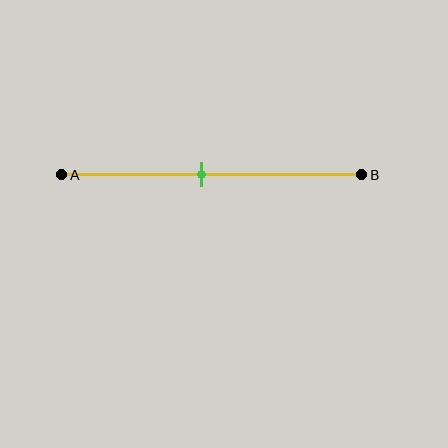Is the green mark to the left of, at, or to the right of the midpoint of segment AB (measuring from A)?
The green mark is to the left of the midpoint of segment AB.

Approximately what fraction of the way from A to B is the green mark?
The green mark is approximately 45% of the way from A to B.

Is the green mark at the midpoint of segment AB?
No, the mark is at about 45% from A, not at the 50% midpoint.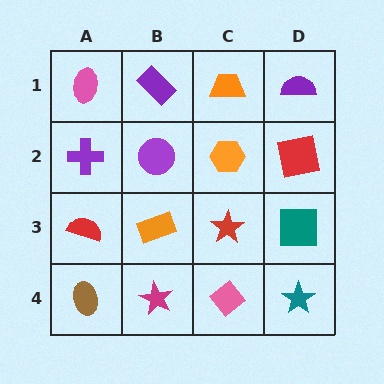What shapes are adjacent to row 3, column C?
An orange hexagon (row 2, column C), a pink diamond (row 4, column C), an orange rectangle (row 3, column B), a teal square (row 3, column D).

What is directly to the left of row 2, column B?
A purple cross.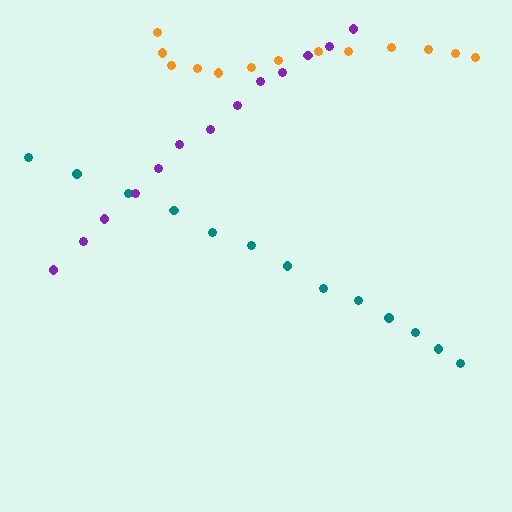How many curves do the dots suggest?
There are 3 distinct paths.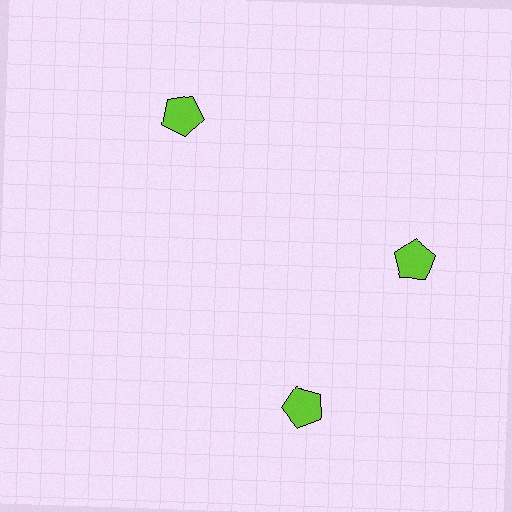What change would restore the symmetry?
The symmetry would be restored by rotating it back into even spacing with its neighbors so that all 3 pentagons sit at equal angles and equal distance from the center.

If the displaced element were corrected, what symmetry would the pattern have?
It would have 3-fold rotational symmetry — the pattern would map onto itself every 120 degrees.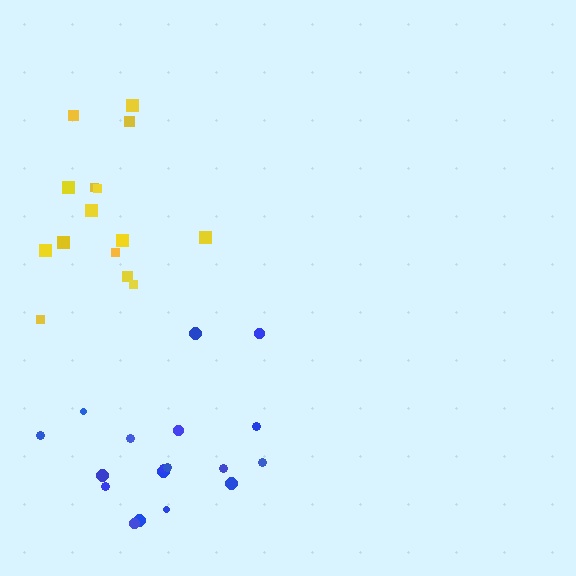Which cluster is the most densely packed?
Blue.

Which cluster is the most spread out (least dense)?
Yellow.